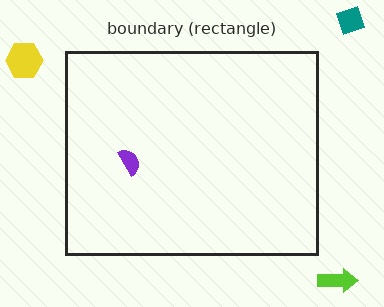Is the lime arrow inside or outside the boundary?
Outside.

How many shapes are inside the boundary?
1 inside, 3 outside.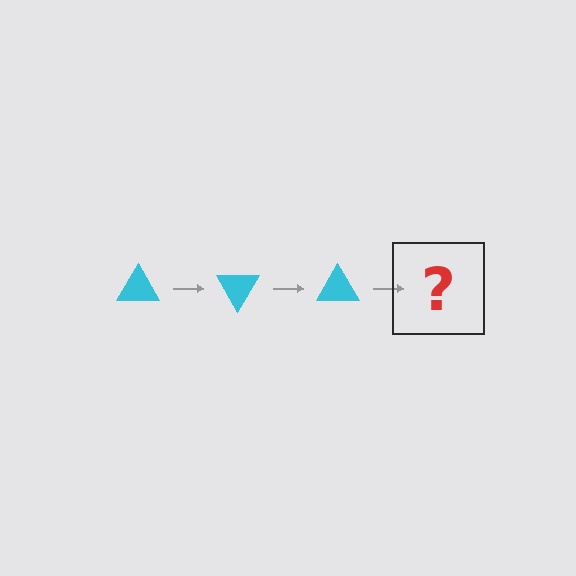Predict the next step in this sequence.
The next step is a cyan triangle rotated 180 degrees.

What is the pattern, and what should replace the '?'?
The pattern is that the triangle rotates 60 degrees each step. The '?' should be a cyan triangle rotated 180 degrees.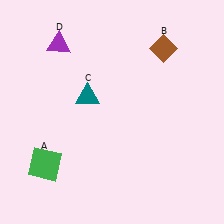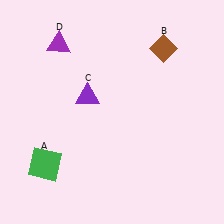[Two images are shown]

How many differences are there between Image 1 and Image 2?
There is 1 difference between the two images.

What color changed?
The triangle (C) changed from teal in Image 1 to purple in Image 2.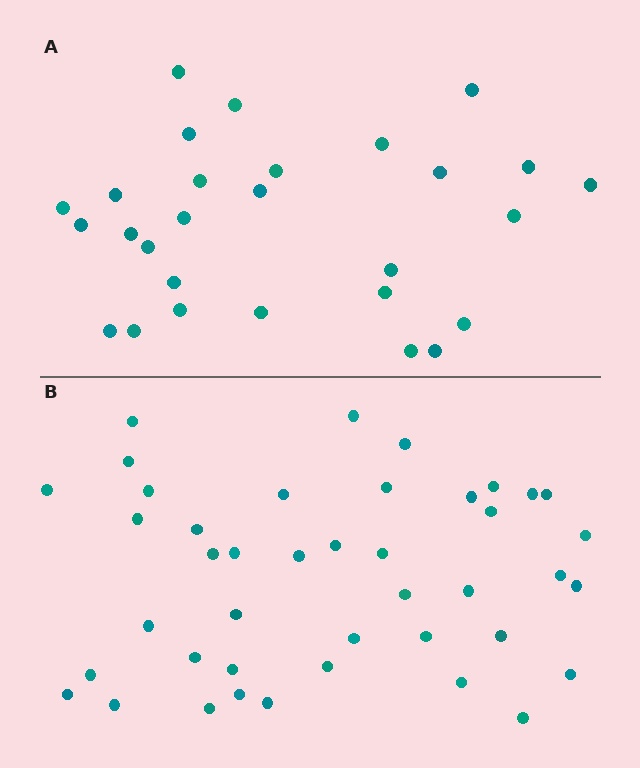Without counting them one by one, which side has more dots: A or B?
Region B (the bottom region) has more dots.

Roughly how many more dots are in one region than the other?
Region B has approximately 15 more dots than region A.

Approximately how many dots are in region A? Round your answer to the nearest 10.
About 30 dots. (The exact count is 28, which rounds to 30.)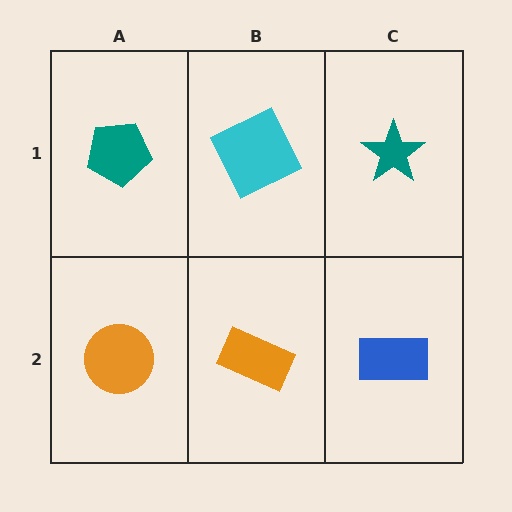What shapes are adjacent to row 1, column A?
An orange circle (row 2, column A), a cyan square (row 1, column B).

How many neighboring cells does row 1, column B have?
3.